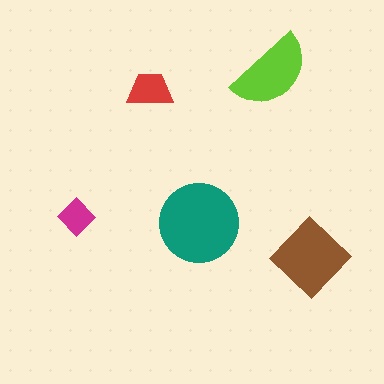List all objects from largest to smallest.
The teal circle, the brown diamond, the lime semicircle, the red trapezoid, the magenta diamond.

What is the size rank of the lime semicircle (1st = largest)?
3rd.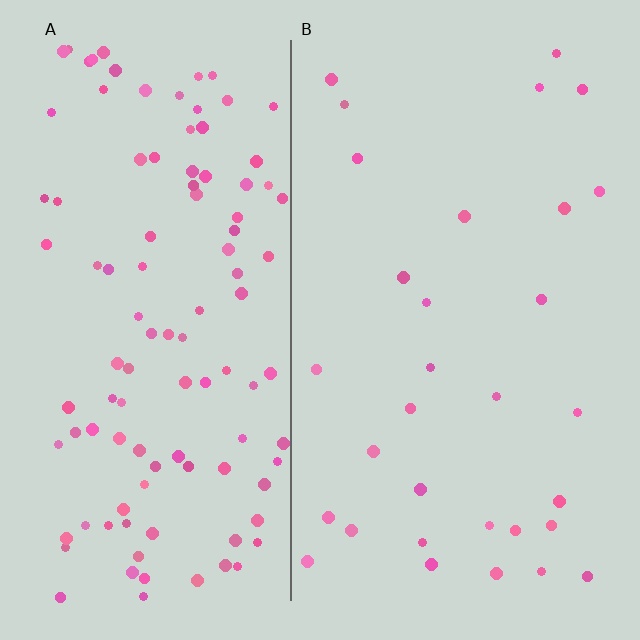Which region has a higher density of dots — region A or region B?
A (the left).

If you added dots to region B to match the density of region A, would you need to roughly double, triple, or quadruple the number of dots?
Approximately triple.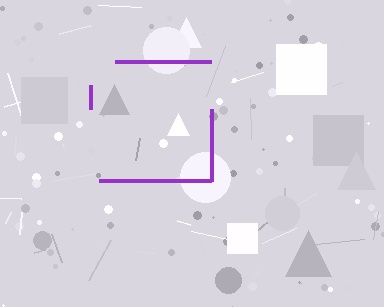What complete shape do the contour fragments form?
The contour fragments form a square.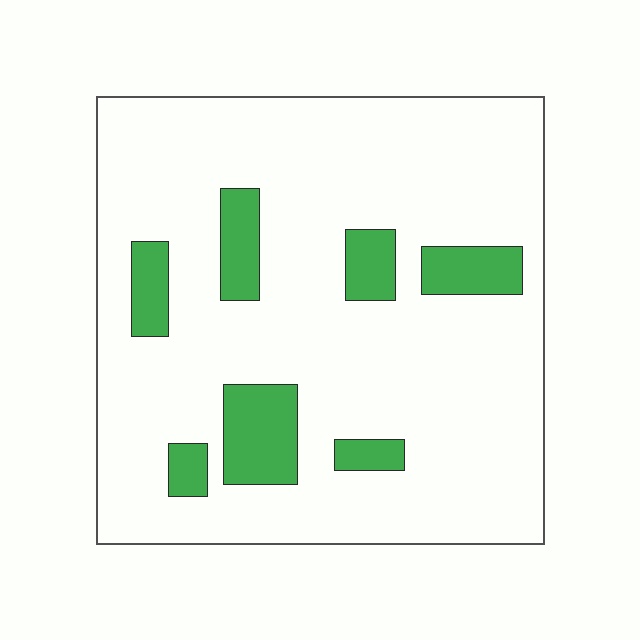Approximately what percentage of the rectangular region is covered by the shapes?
Approximately 15%.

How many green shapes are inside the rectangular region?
7.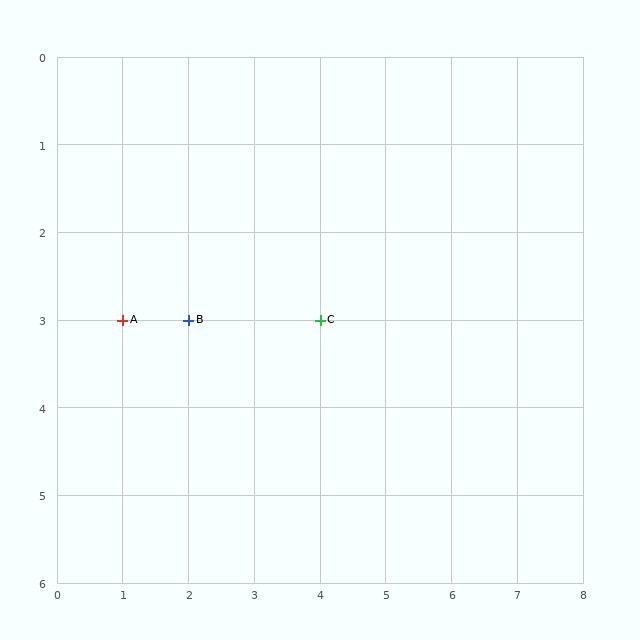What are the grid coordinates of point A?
Point A is at grid coordinates (1, 3).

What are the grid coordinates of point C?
Point C is at grid coordinates (4, 3).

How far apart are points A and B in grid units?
Points A and B are 1 column apart.